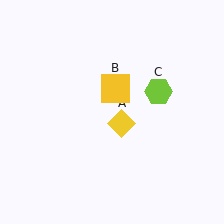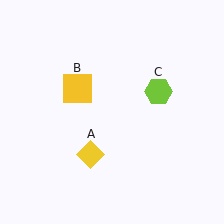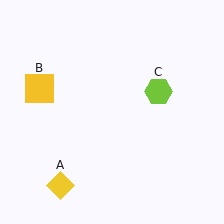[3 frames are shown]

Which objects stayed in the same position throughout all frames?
Lime hexagon (object C) remained stationary.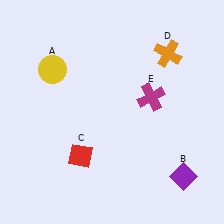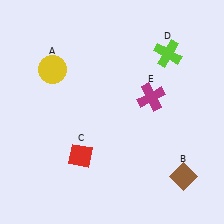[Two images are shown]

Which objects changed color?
B changed from purple to brown. D changed from orange to lime.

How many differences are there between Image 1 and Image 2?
There are 2 differences between the two images.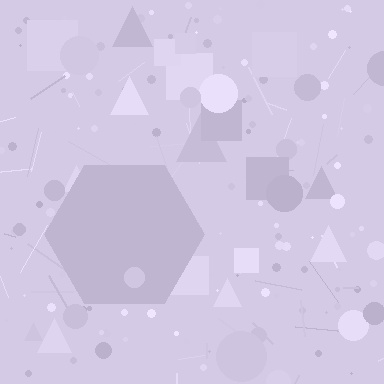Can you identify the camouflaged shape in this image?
The camouflaged shape is a hexagon.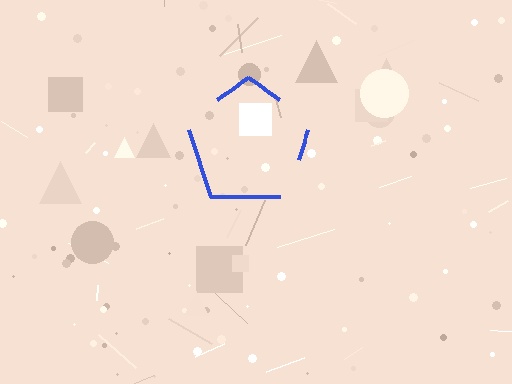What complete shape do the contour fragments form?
The contour fragments form a pentagon.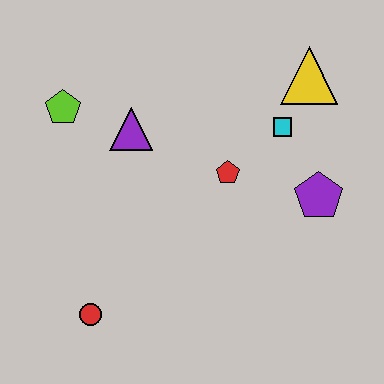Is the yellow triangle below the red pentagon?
No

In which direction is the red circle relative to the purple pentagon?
The red circle is to the left of the purple pentagon.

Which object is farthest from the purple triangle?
The purple pentagon is farthest from the purple triangle.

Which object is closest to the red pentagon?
The cyan square is closest to the red pentagon.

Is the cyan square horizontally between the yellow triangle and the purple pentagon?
No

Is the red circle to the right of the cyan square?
No